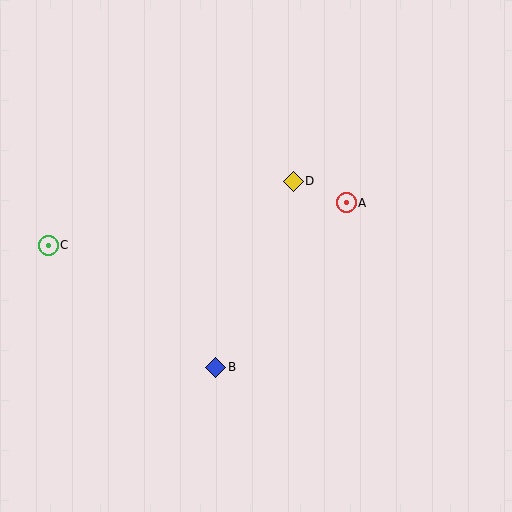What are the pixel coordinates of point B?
Point B is at (216, 367).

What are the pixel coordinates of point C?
Point C is at (48, 245).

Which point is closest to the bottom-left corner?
Point B is closest to the bottom-left corner.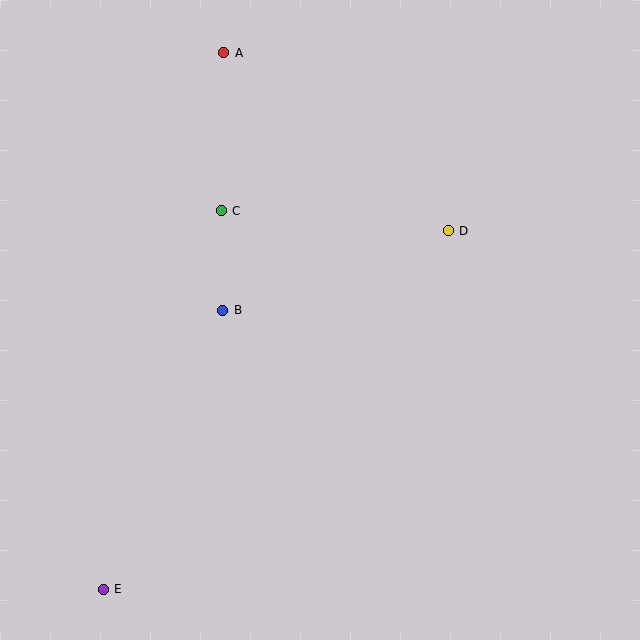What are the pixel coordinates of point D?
Point D is at (448, 231).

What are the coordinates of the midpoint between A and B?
The midpoint between A and B is at (223, 182).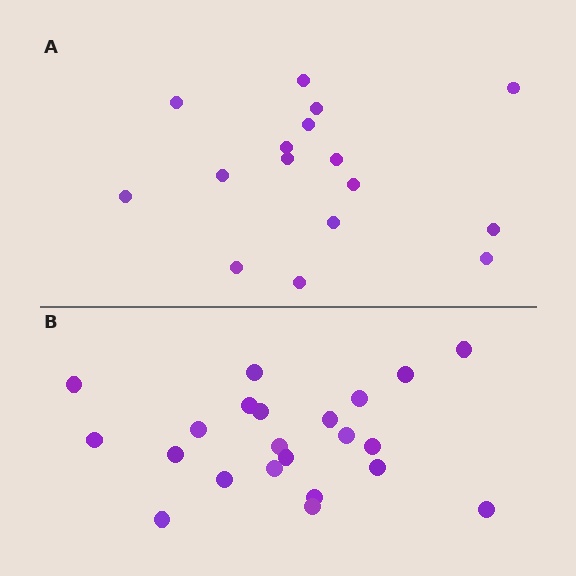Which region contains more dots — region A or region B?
Region B (the bottom region) has more dots.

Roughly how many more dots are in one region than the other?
Region B has about 6 more dots than region A.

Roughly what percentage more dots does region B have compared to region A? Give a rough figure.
About 40% more.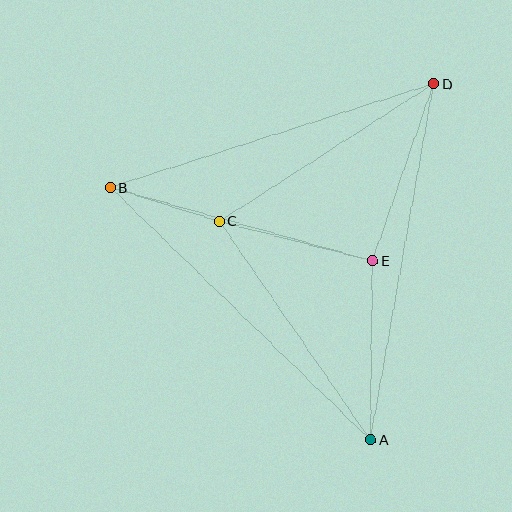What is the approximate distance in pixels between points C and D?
The distance between C and D is approximately 255 pixels.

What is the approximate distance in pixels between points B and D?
The distance between B and D is approximately 340 pixels.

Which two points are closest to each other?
Points B and C are closest to each other.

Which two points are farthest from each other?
Points A and B are farthest from each other.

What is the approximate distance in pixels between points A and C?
The distance between A and C is approximately 266 pixels.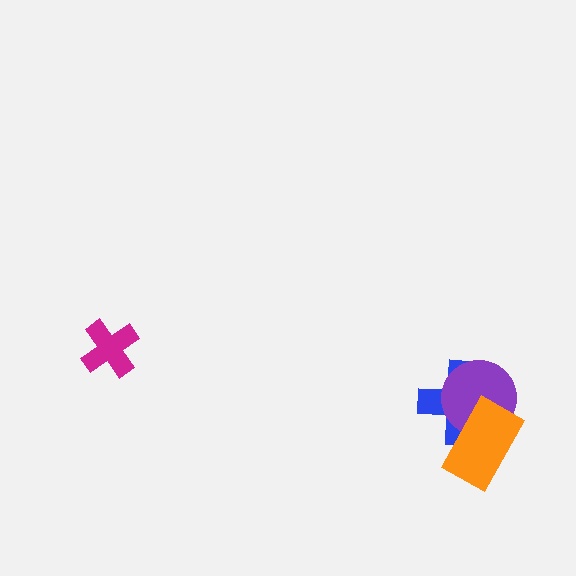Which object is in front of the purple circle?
The orange rectangle is in front of the purple circle.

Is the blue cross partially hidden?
Yes, it is partially covered by another shape.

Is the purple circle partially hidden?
Yes, it is partially covered by another shape.